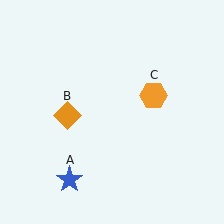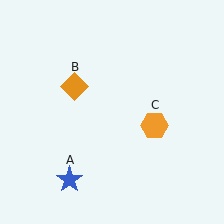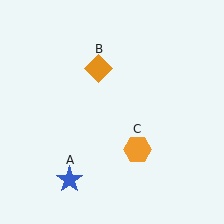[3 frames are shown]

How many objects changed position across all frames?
2 objects changed position: orange diamond (object B), orange hexagon (object C).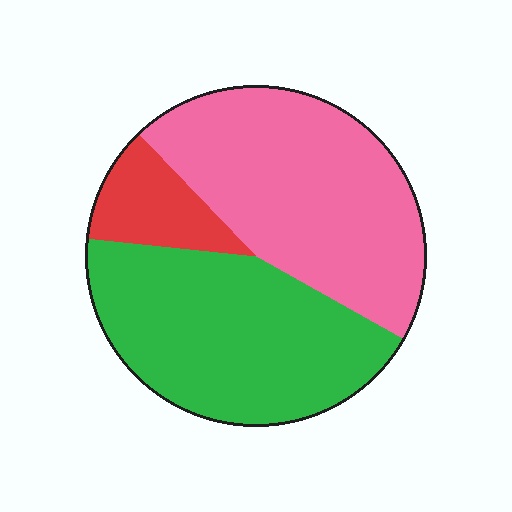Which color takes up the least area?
Red, at roughly 10%.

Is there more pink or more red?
Pink.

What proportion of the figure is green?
Green takes up about two fifths (2/5) of the figure.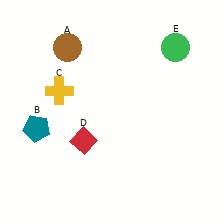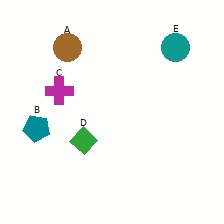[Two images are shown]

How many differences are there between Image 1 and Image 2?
There are 3 differences between the two images.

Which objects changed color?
C changed from yellow to magenta. D changed from red to green. E changed from green to teal.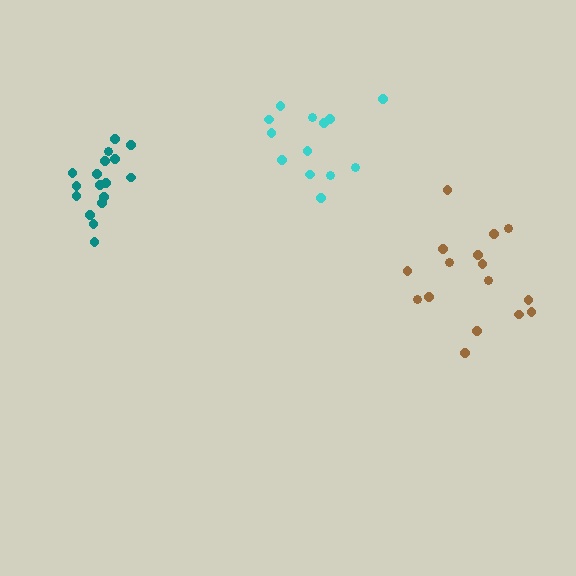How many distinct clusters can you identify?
There are 3 distinct clusters.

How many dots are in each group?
Group 1: 17 dots, Group 2: 16 dots, Group 3: 13 dots (46 total).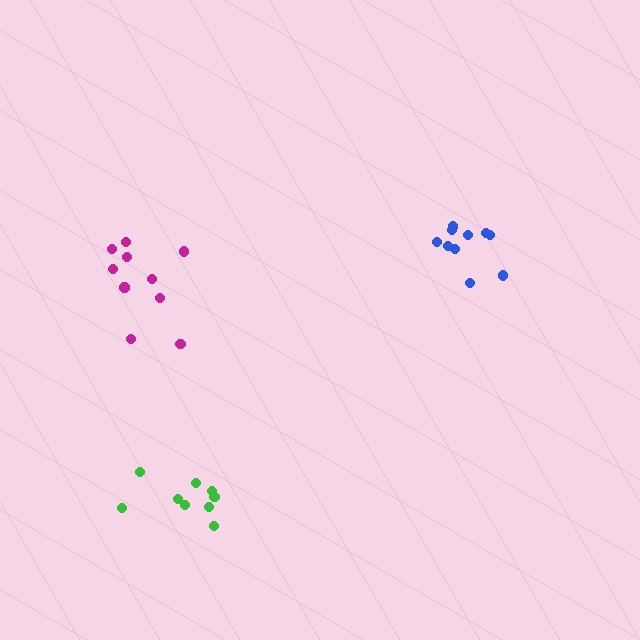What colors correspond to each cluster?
The clusters are colored: blue, green, magenta.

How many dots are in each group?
Group 1: 10 dots, Group 2: 9 dots, Group 3: 10 dots (29 total).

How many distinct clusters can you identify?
There are 3 distinct clusters.